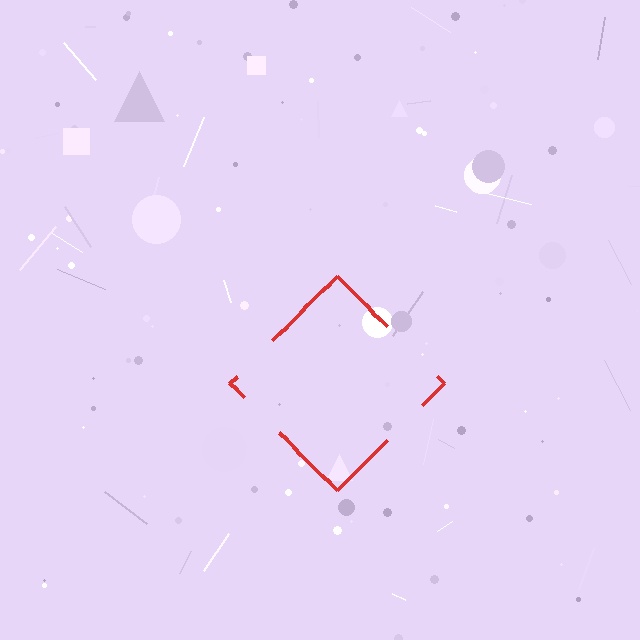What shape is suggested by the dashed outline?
The dashed outline suggests a diamond.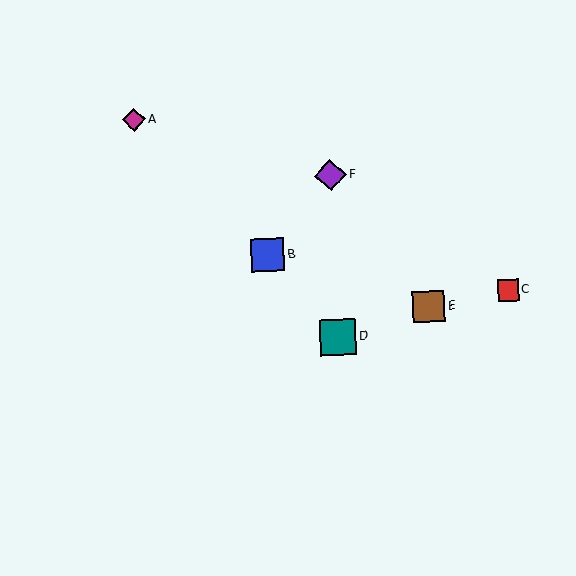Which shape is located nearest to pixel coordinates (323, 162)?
The purple diamond (labeled F) at (330, 175) is nearest to that location.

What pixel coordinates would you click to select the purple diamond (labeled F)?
Click at (330, 175) to select the purple diamond F.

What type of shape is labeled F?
Shape F is a purple diamond.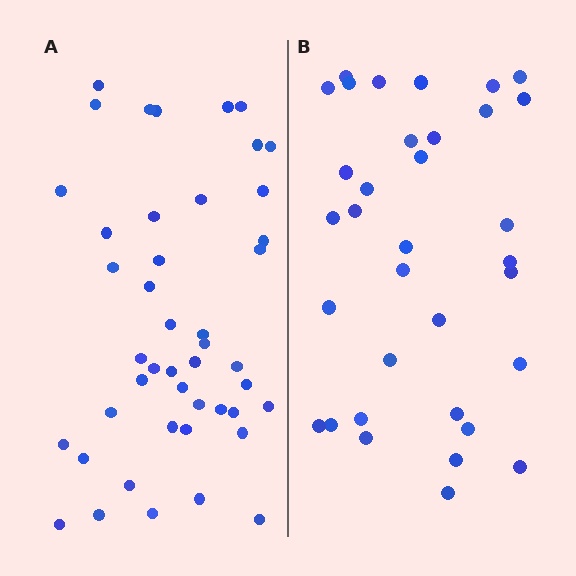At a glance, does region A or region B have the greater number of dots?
Region A (the left region) has more dots.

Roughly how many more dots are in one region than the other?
Region A has roughly 12 or so more dots than region B.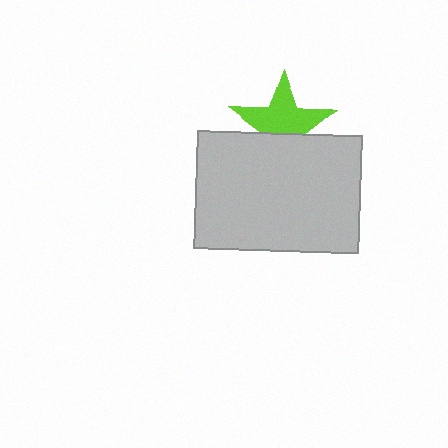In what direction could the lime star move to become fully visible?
The lime star could move up. That would shift it out from behind the light gray rectangle entirely.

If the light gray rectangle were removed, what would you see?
You would see the complete lime star.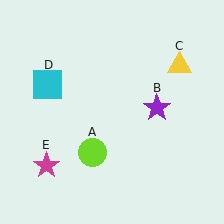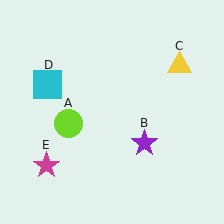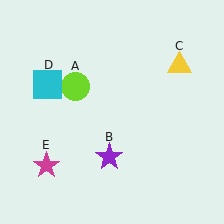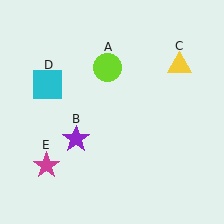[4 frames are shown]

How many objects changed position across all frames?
2 objects changed position: lime circle (object A), purple star (object B).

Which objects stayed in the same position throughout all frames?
Yellow triangle (object C) and cyan square (object D) and magenta star (object E) remained stationary.